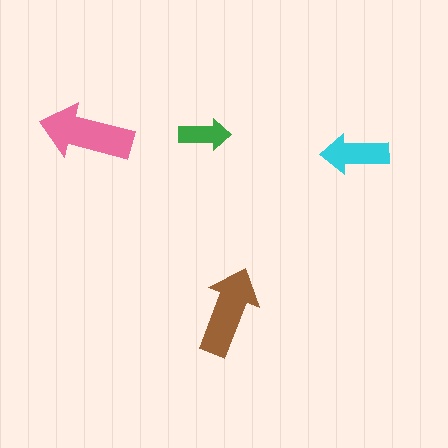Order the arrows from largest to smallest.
the pink one, the brown one, the cyan one, the green one.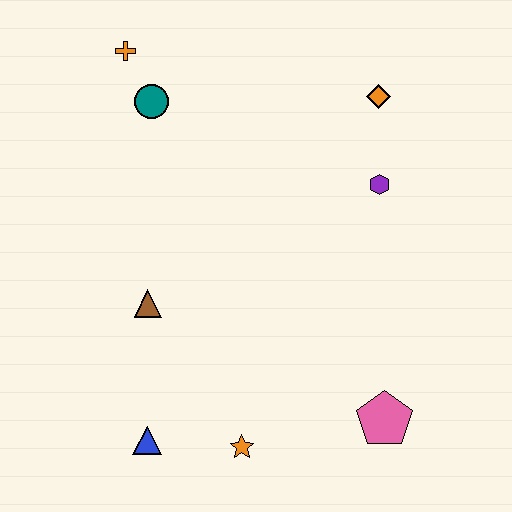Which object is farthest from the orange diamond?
The blue triangle is farthest from the orange diamond.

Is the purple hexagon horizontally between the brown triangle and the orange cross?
No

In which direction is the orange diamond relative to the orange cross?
The orange diamond is to the right of the orange cross.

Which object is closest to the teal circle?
The orange cross is closest to the teal circle.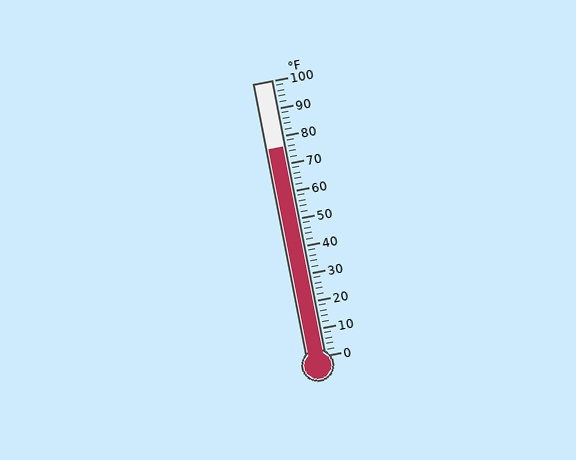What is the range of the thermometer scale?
The thermometer scale ranges from 0°F to 100°F.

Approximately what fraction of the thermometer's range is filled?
The thermometer is filled to approximately 75% of its range.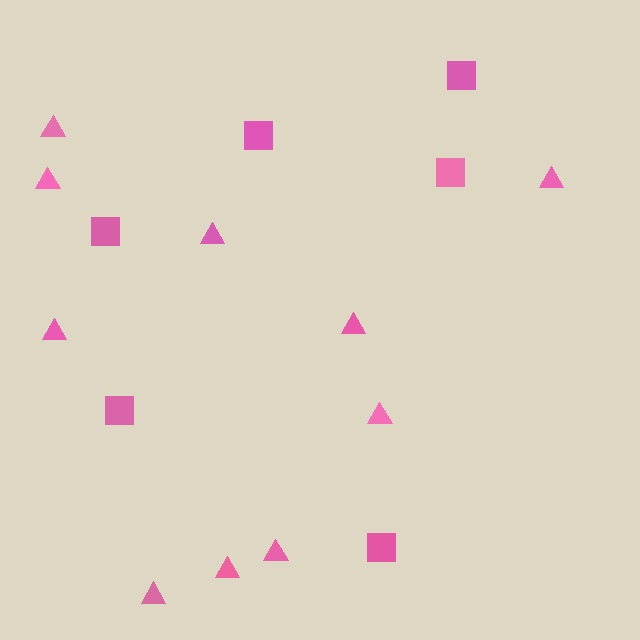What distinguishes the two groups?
There are 2 groups: one group of squares (6) and one group of triangles (10).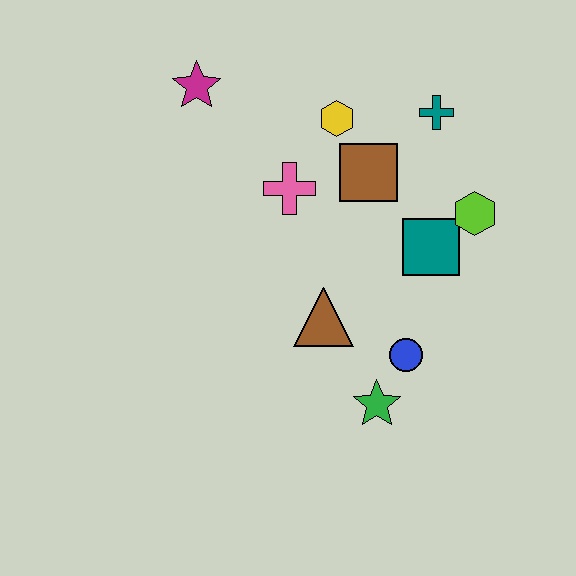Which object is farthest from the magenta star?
The green star is farthest from the magenta star.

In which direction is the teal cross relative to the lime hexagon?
The teal cross is above the lime hexagon.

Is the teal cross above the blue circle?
Yes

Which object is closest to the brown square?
The yellow hexagon is closest to the brown square.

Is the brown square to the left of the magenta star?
No